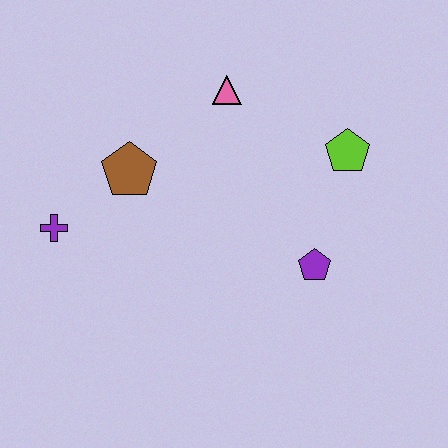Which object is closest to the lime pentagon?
The purple pentagon is closest to the lime pentagon.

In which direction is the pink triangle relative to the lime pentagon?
The pink triangle is to the left of the lime pentagon.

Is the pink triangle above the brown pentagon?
Yes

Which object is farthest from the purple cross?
The lime pentagon is farthest from the purple cross.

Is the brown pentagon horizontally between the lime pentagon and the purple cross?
Yes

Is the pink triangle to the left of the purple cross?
No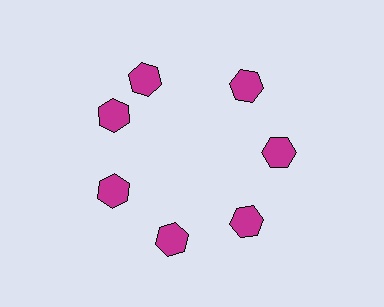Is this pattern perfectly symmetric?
No. The 7 magenta hexagons are arranged in a ring, but one element near the 12 o'clock position is rotated out of alignment along the ring, breaking the 7-fold rotational symmetry.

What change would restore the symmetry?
The symmetry would be restored by rotating it back into even spacing with its neighbors so that all 7 hexagons sit at equal angles and equal distance from the center.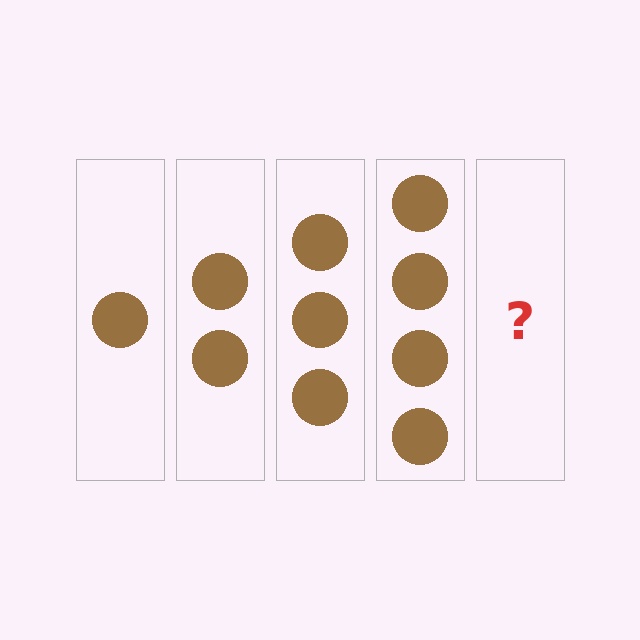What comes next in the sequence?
The next element should be 5 circles.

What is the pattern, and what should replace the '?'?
The pattern is that each step adds one more circle. The '?' should be 5 circles.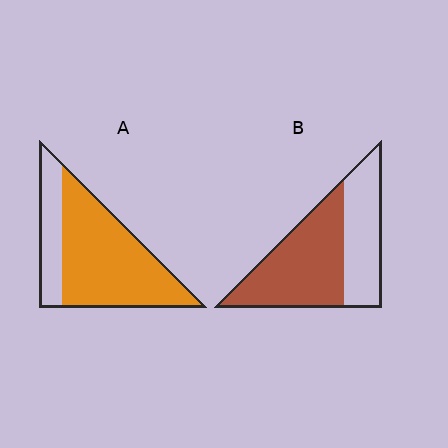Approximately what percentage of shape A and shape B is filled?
A is approximately 75% and B is approximately 60%.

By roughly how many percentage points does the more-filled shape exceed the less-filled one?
By roughly 15 percentage points (A over B).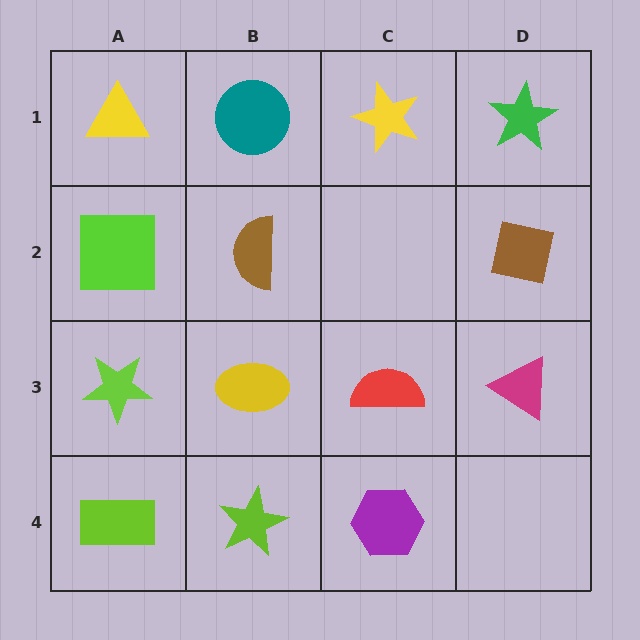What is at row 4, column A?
A lime rectangle.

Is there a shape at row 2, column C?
No, that cell is empty.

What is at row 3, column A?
A lime star.